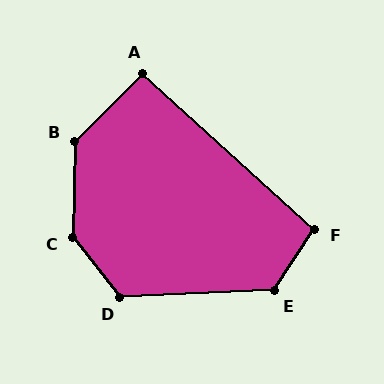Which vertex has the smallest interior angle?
A, at approximately 93 degrees.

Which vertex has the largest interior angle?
C, at approximately 141 degrees.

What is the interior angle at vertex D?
Approximately 125 degrees (obtuse).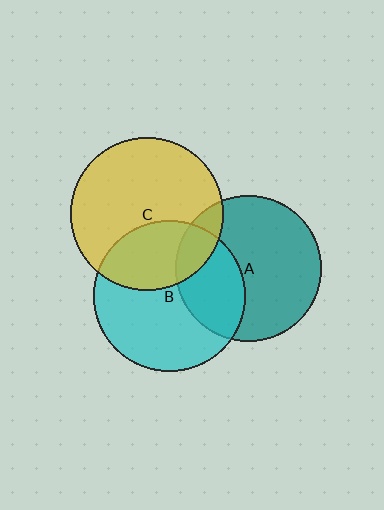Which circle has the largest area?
Circle C (yellow).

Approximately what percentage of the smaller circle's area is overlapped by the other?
Approximately 35%.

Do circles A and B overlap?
Yes.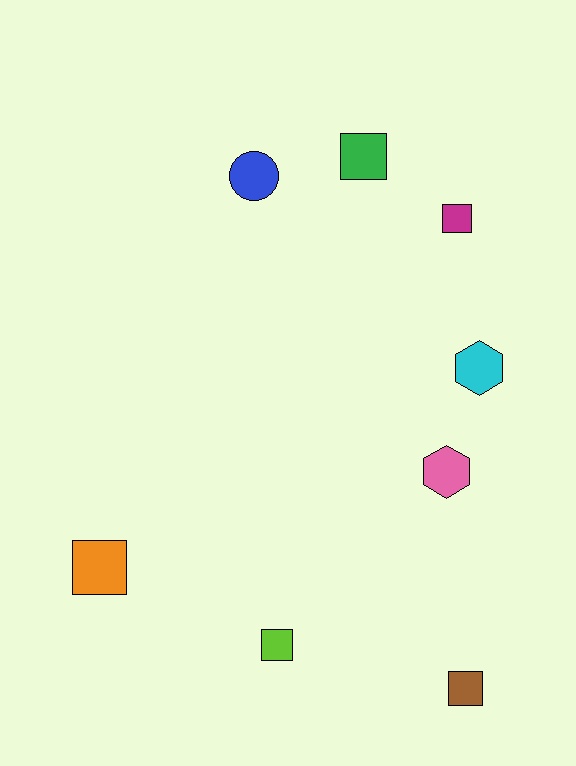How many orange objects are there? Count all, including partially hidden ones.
There is 1 orange object.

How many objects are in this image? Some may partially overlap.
There are 8 objects.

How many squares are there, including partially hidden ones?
There are 5 squares.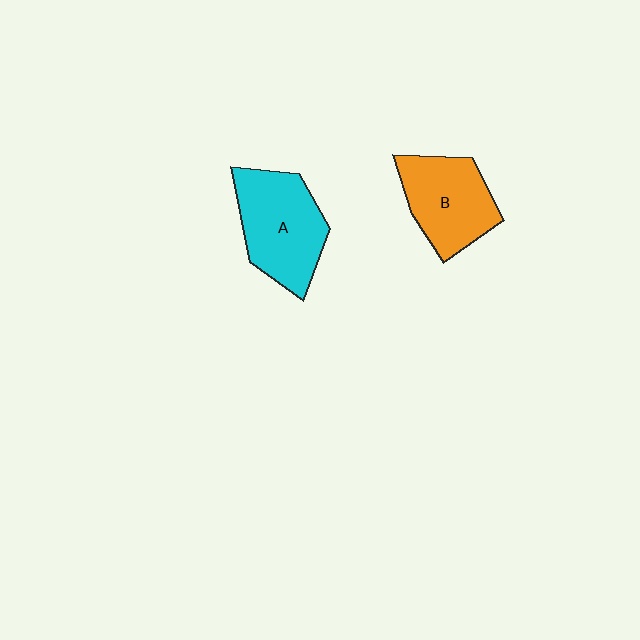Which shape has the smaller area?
Shape B (orange).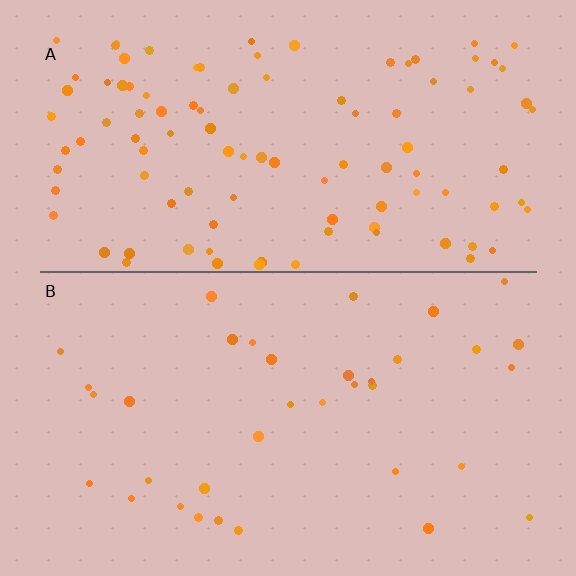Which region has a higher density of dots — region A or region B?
A (the top).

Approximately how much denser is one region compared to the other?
Approximately 2.9× — region A over region B.